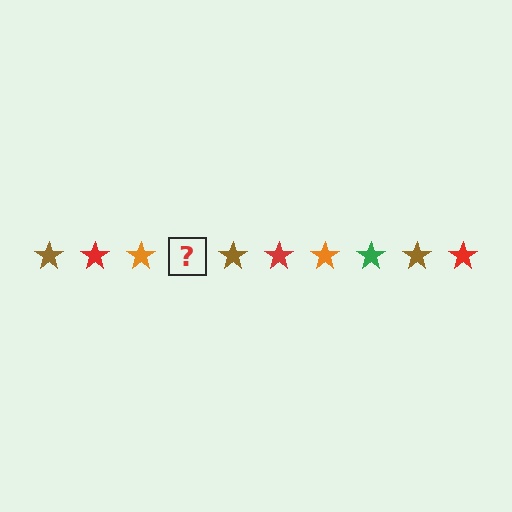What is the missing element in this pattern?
The missing element is a green star.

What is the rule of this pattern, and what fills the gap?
The rule is that the pattern cycles through brown, red, orange, green stars. The gap should be filled with a green star.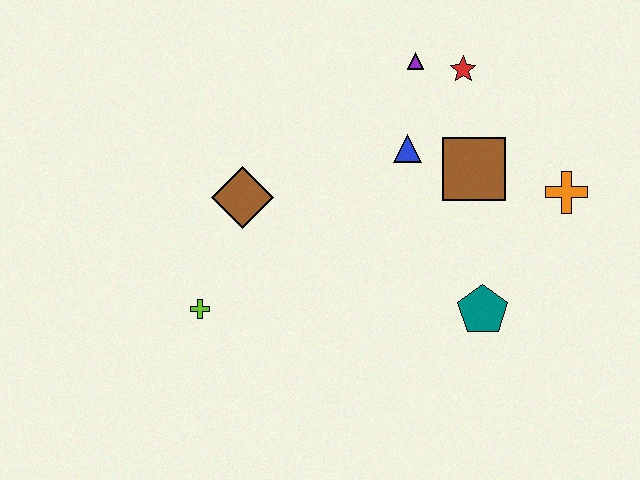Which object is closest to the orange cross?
The brown square is closest to the orange cross.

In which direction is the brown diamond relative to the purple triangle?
The brown diamond is to the left of the purple triangle.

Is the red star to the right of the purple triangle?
Yes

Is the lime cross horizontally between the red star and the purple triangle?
No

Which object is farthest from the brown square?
The lime cross is farthest from the brown square.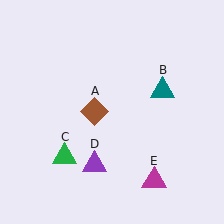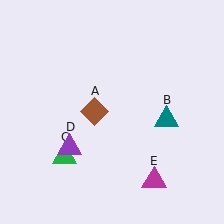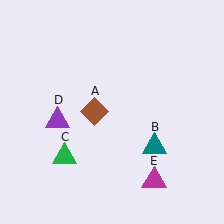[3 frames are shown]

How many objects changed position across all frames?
2 objects changed position: teal triangle (object B), purple triangle (object D).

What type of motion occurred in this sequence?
The teal triangle (object B), purple triangle (object D) rotated clockwise around the center of the scene.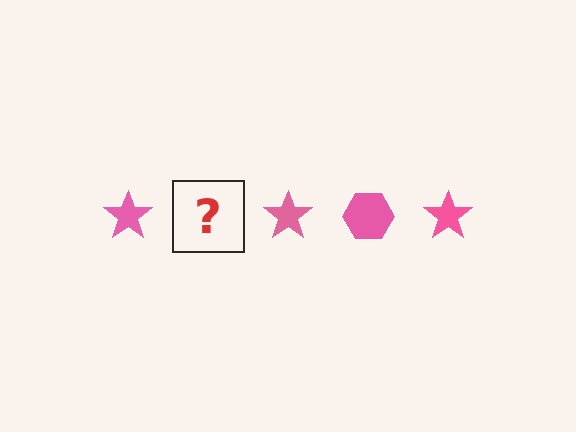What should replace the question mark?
The question mark should be replaced with a pink hexagon.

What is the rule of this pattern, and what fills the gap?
The rule is that the pattern cycles through star, hexagon shapes in pink. The gap should be filled with a pink hexagon.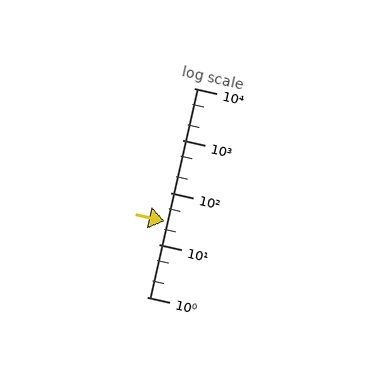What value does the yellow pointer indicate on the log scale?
The pointer indicates approximately 28.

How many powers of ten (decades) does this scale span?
The scale spans 4 decades, from 1 to 10000.